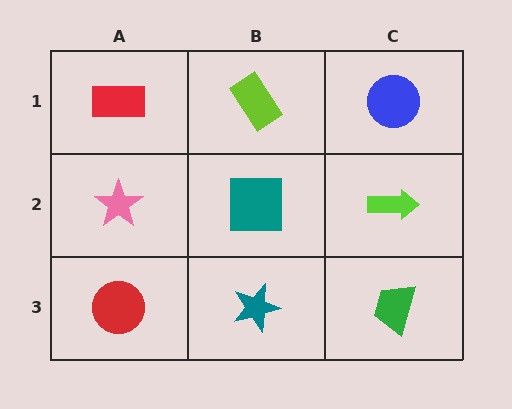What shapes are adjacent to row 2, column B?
A lime rectangle (row 1, column B), a teal star (row 3, column B), a pink star (row 2, column A), a lime arrow (row 2, column C).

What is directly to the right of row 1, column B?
A blue circle.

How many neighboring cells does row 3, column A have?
2.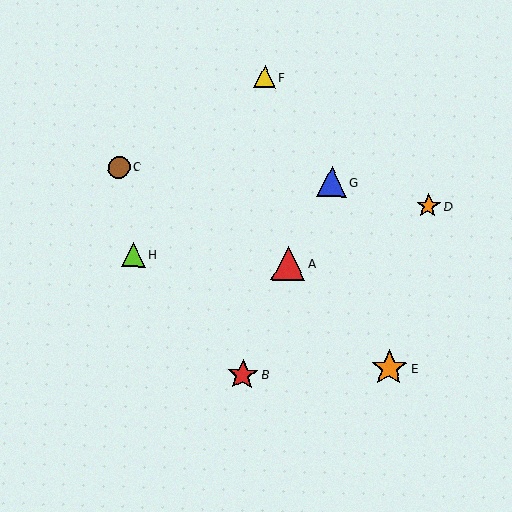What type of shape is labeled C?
Shape C is a brown circle.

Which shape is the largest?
The orange star (labeled E) is the largest.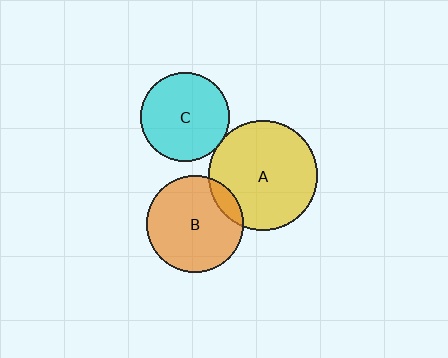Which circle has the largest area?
Circle A (yellow).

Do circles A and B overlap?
Yes.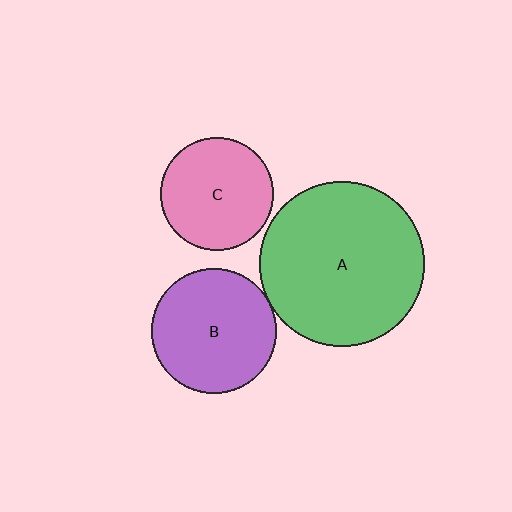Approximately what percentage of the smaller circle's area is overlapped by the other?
Approximately 5%.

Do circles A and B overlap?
Yes.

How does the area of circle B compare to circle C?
Approximately 1.2 times.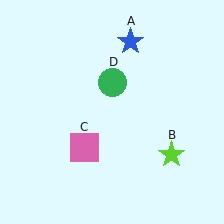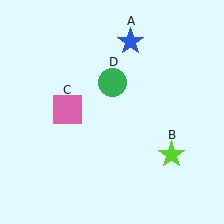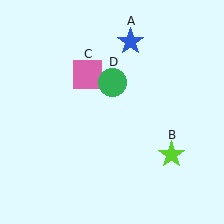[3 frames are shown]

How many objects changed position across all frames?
1 object changed position: pink square (object C).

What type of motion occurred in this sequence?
The pink square (object C) rotated clockwise around the center of the scene.